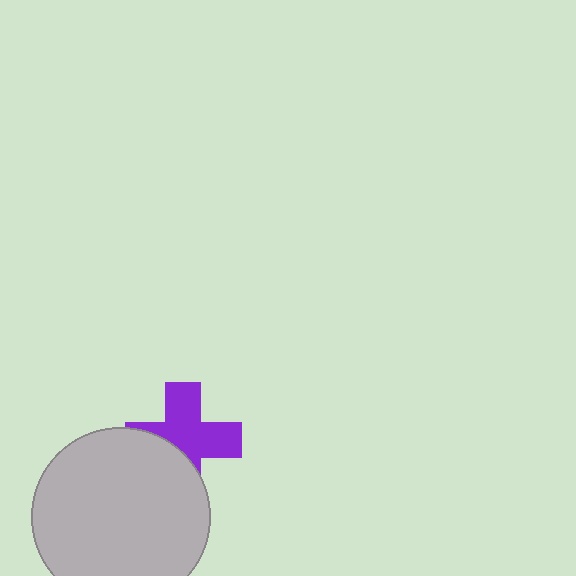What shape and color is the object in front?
The object in front is a light gray circle.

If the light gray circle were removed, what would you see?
You would see the complete purple cross.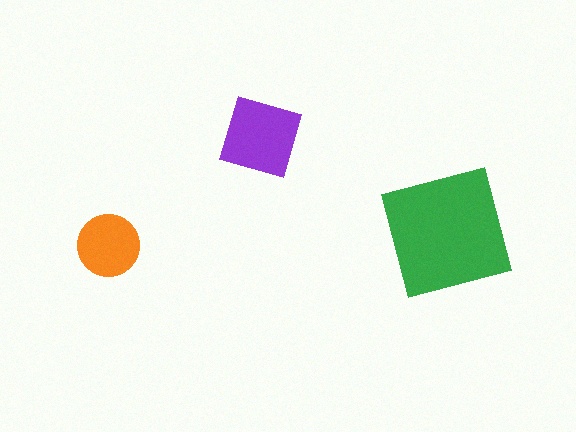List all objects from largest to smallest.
The green square, the purple diamond, the orange circle.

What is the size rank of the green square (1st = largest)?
1st.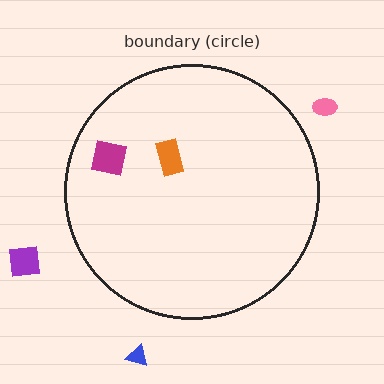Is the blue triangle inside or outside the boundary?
Outside.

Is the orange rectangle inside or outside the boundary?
Inside.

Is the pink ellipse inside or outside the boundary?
Outside.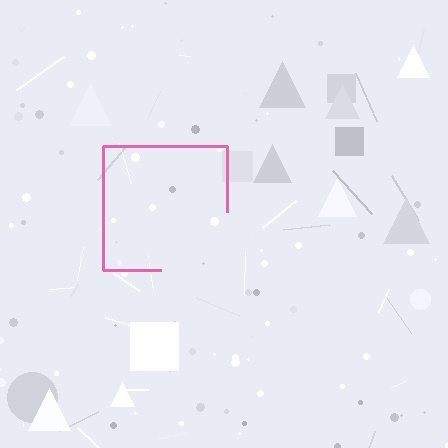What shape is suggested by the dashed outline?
The dashed outline suggests a square.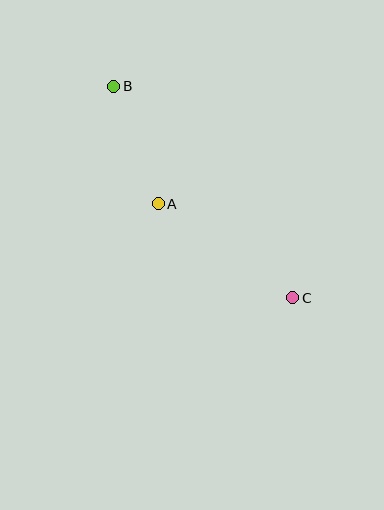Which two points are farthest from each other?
Points B and C are farthest from each other.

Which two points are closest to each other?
Points A and B are closest to each other.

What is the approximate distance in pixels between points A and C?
The distance between A and C is approximately 164 pixels.